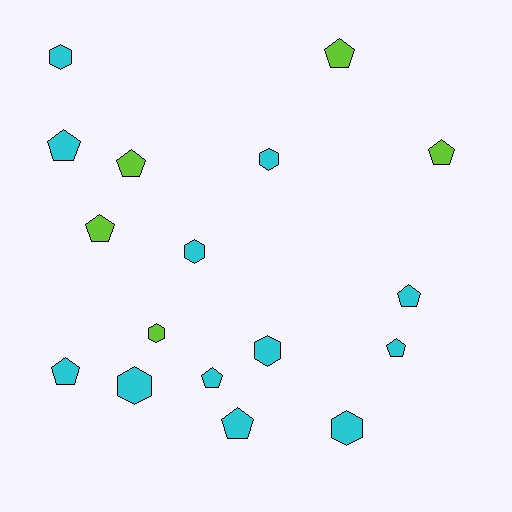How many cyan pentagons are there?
There are 6 cyan pentagons.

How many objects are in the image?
There are 17 objects.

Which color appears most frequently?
Cyan, with 12 objects.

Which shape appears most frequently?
Pentagon, with 10 objects.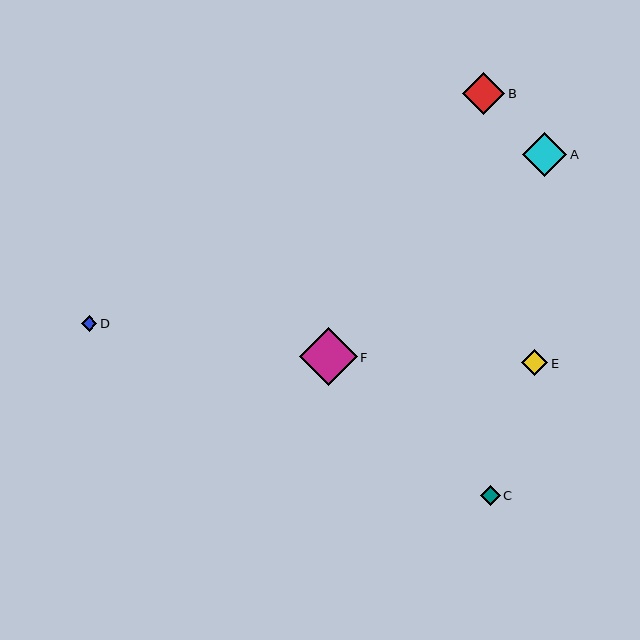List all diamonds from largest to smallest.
From largest to smallest: F, A, B, E, C, D.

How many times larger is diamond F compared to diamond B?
Diamond F is approximately 1.4 times the size of diamond B.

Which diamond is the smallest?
Diamond D is the smallest with a size of approximately 16 pixels.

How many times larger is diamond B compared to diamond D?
Diamond B is approximately 2.7 times the size of diamond D.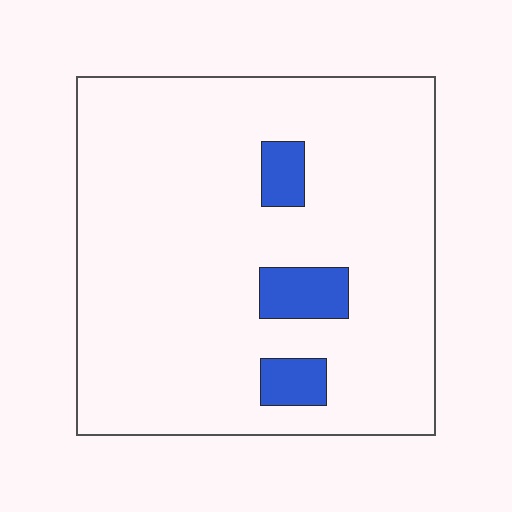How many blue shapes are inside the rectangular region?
3.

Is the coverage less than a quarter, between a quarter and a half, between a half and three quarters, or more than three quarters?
Less than a quarter.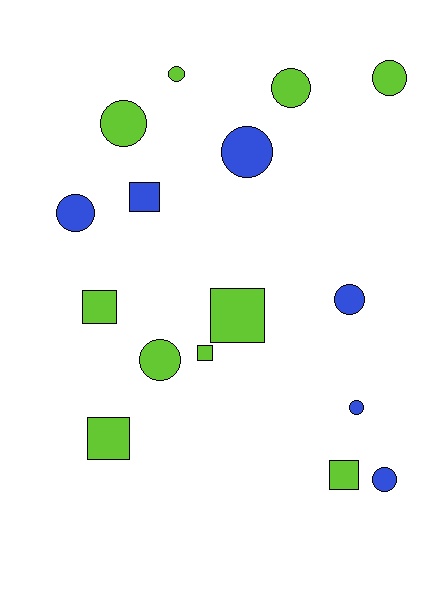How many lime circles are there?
There are 5 lime circles.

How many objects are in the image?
There are 16 objects.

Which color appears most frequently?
Lime, with 10 objects.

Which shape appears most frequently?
Circle, with 10 objects.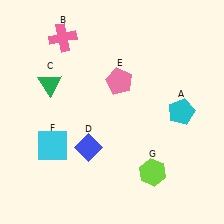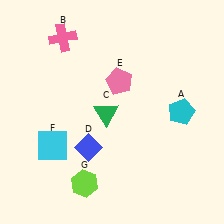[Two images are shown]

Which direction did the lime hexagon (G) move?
The lime hexagon (G) moved left.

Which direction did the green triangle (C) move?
The green triangle (C) moved right.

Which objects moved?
The objects that moved are: the green triangle (C), the lime hexagon (G).